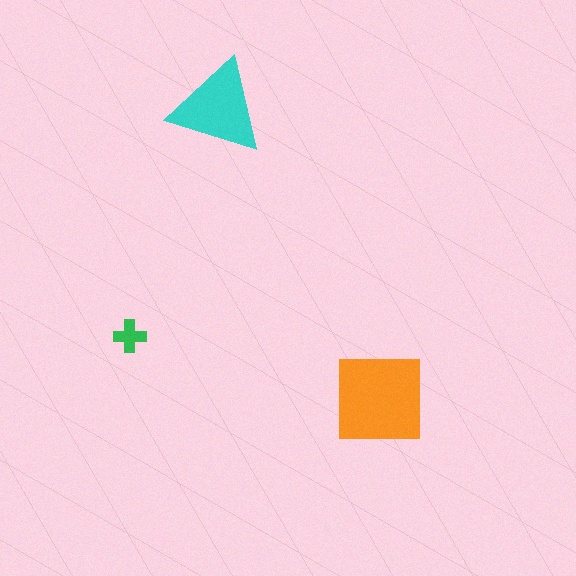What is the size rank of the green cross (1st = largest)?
3rd.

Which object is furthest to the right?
The orange square is rightmost.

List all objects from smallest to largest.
The green cross, the cyan triangle, the orange square.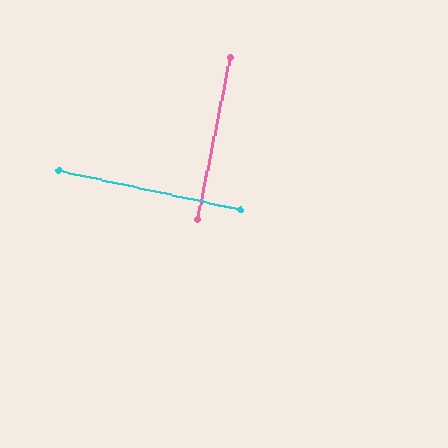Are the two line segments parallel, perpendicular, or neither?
Perpendicular — they meet at approximately 90°.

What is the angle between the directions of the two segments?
Approximately 90 degrees.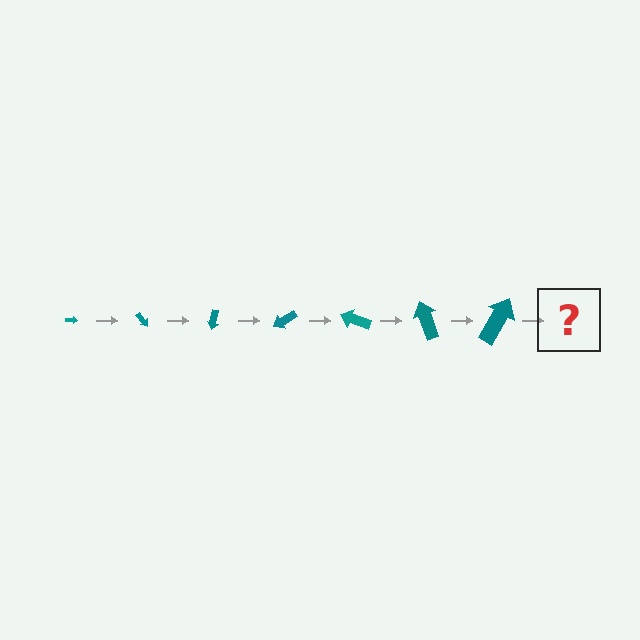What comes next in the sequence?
The next element should be an arrow, larger than the previous one and rotated 350 degrees from the start.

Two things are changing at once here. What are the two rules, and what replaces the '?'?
The two rules are that the arrow grows larger each step and it rotates 50 degrees each step. The '?' should be an arrow, larger than the previous one and rotated 350 degrees from the start.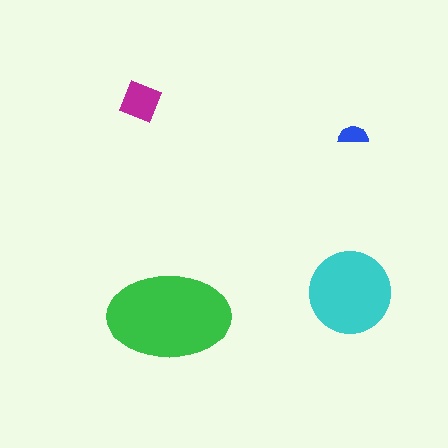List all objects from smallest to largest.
The blue semicircle, the magenta diamond, the cyan circle, the green ellipse.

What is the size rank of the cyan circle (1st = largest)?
2nd.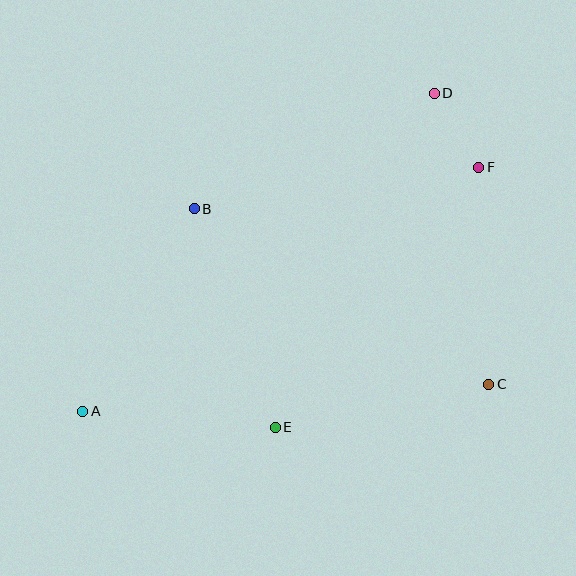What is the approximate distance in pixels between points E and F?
The distance between E and F is approximately 330 pixels.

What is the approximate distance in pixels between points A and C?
The distance between A and C is approximately 407 pixels.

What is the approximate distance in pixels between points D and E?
The distance between D and E is approximately 370 pixels.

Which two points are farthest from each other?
Points A and D are farthest from each other.